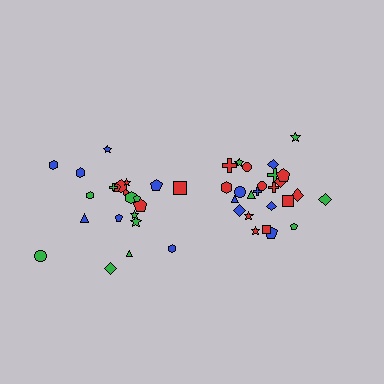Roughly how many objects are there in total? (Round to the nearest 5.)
Roughly 45 objects in total.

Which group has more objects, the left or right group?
The right group.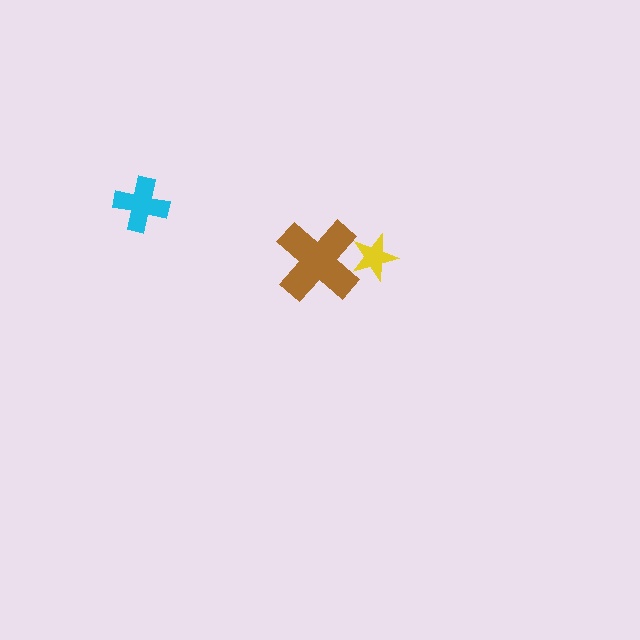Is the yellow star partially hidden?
Yes, it is partially covered by another shape.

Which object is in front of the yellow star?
The brown cross is in front of the yellow star.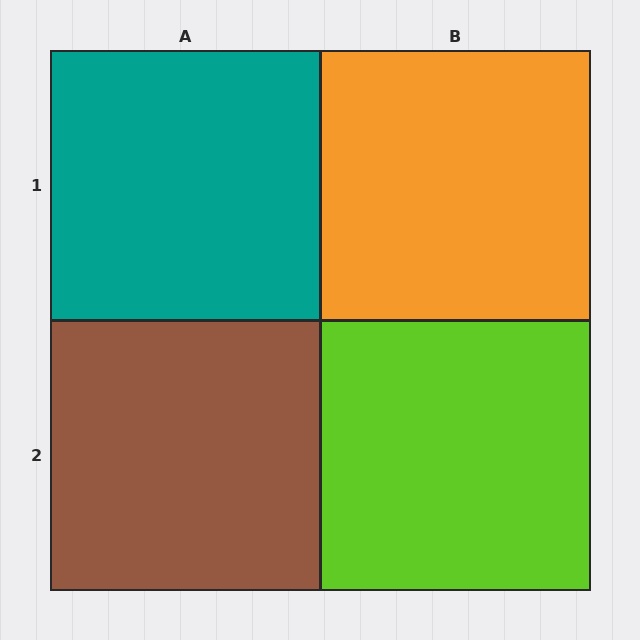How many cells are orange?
1 cell is orange.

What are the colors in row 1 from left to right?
Teal, orange.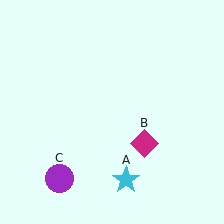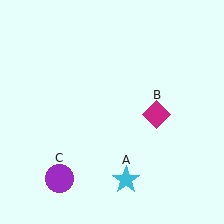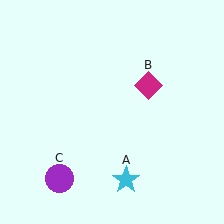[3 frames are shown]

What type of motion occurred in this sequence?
The magenta diamond (object B) rotated counterclockwise around the center of the scene.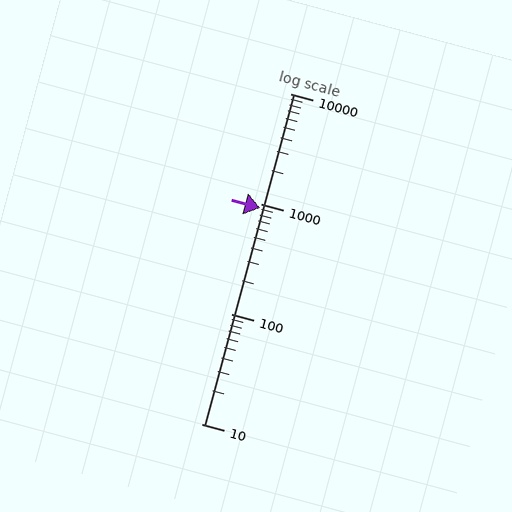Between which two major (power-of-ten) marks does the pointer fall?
The pointer is between 100 and 1000.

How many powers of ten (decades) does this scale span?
The scale spans 3 decades, from 10 to 10000.